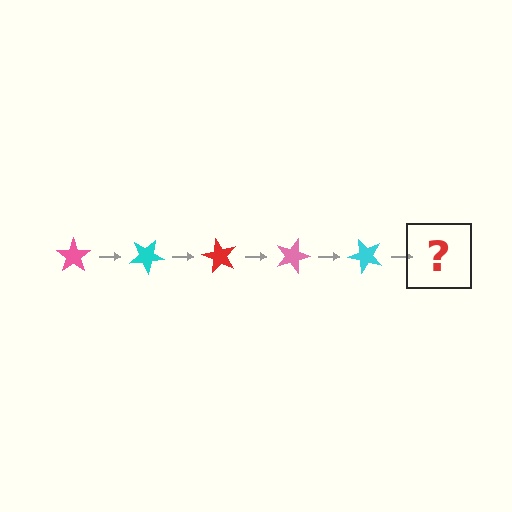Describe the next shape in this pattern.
It should be a red star, rotated 150 degrees from the start.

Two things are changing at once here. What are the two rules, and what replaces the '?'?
The two rules are that it rotates 30 degrees each step and the color cycles through pink, cyan, and red. The '?' should be a red star, rotated 150 degrees from the start.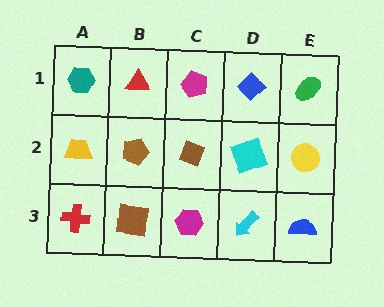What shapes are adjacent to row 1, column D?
A cyan square (row 2, column D), a magenta pentagon (row 1, column C), a green ellipse (row 1, column E).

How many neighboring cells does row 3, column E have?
2.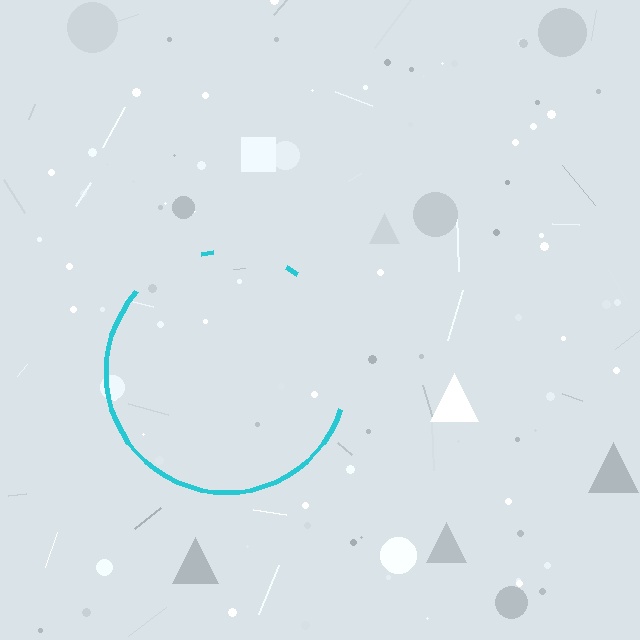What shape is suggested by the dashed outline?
The dashed outline suggests a circle.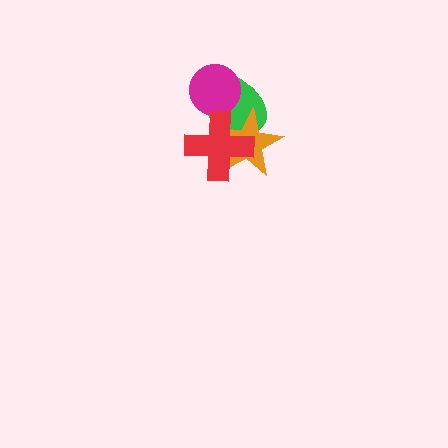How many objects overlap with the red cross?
2 objects overlap with the red cross.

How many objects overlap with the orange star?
2 objects overlap with the orange star.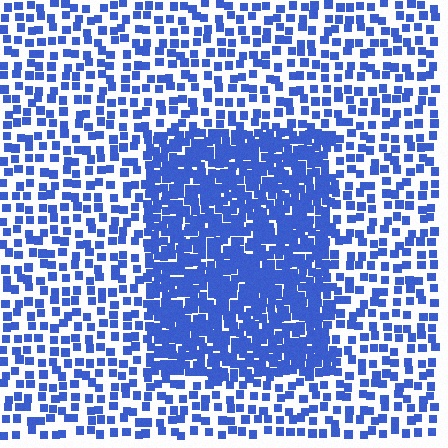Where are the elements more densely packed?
The elements are more densely packed inside the rectangle boundary.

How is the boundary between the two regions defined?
The boundary is defined by a change in element density (approximately 2.4x ratio). All elements are the same color, size, and shape.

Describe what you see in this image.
The image contains small blue elements arranged at two different densities. A rectangle-shaped region is visible where the elements are more densely packed than the surrounding area.